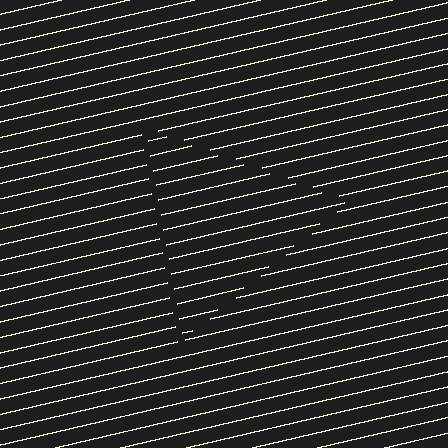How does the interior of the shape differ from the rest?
The interior of the shape contains the same grating, shifted by half a period — the contour is defined by the phase discontinuity where line-ends from the inner and outer gratings abut.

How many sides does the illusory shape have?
3 sides — the line-ends trace a triangle.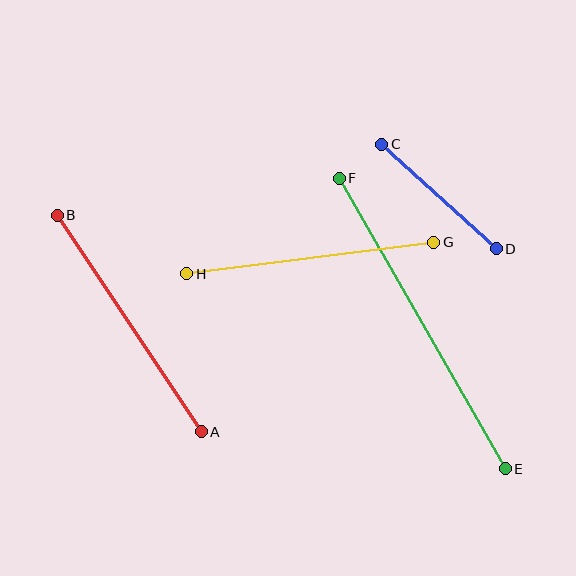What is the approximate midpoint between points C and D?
The midpoint is at approximately (439, 196) pixels.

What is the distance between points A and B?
The distance is approximately 260 pixels.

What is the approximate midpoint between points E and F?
The midpoint is at approximately (422, 324) pixels.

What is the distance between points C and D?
The distance is approximately 155 pixels.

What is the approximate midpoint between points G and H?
The midpoint is at approximately (310, 258) pixels.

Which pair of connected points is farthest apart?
Points E and F are farthest apart.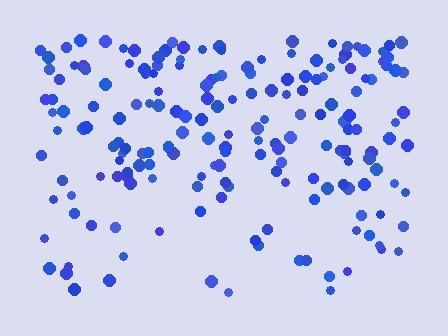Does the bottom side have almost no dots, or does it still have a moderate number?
Still a moderate number, just noticeably fewer than the top.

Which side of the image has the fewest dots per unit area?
The bottom.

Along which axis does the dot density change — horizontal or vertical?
Vertical.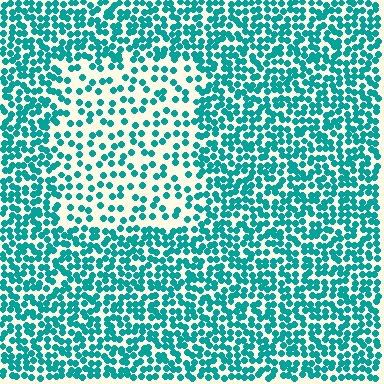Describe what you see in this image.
The image contains small teal elements arranged at two different densities. A rectangle-shaped region is visible where the elements are less densely packed than the surrounding area.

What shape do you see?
I see a rectangle.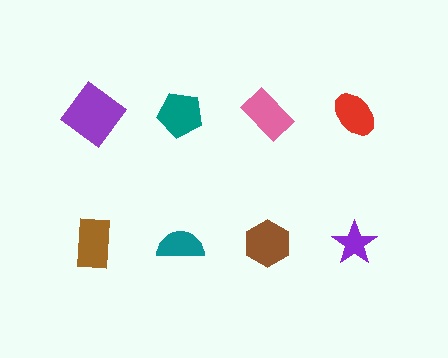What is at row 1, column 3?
A pink rectangle.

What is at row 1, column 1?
A purple diamond.